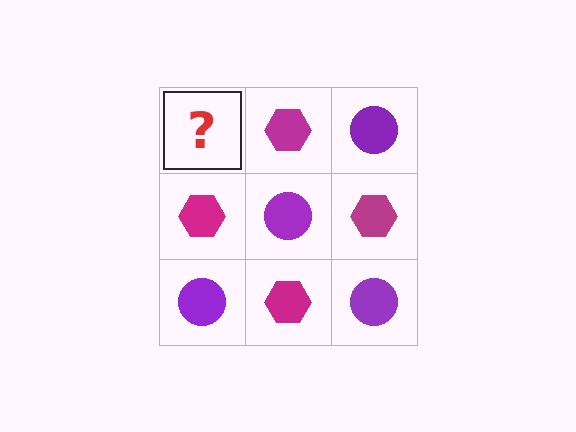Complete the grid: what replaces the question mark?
The question mark should be replaced with a purple circle.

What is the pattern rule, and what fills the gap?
The rule is that it alternates purple circle and magenta hexagon in a checkerboard pattern. The gap should be filled with a purple circle.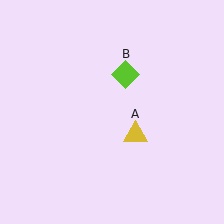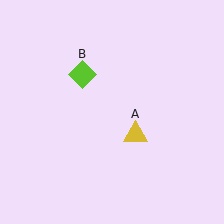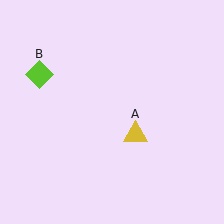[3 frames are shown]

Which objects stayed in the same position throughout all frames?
Yellow triangle (object A) remained stationary.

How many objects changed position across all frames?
1 object changed position: lime diamond (object B).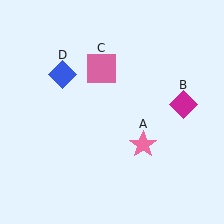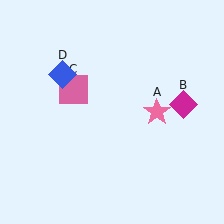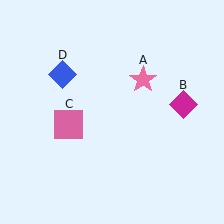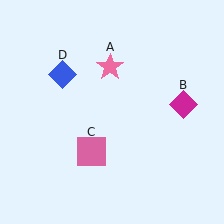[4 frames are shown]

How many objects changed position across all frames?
2 objects changed position: pink star (object A), pink square (object C).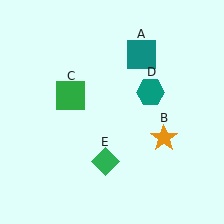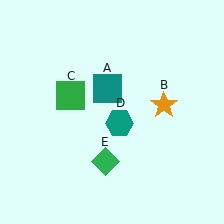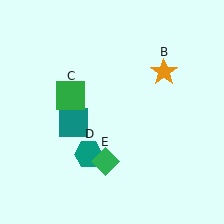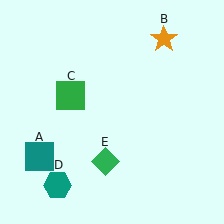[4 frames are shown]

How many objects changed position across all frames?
3 objects changed position: teal square (object A), orange star (object B), teal hexagon (object D).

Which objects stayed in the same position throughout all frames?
Green square (object C) and green diamond (object E) remained stationary.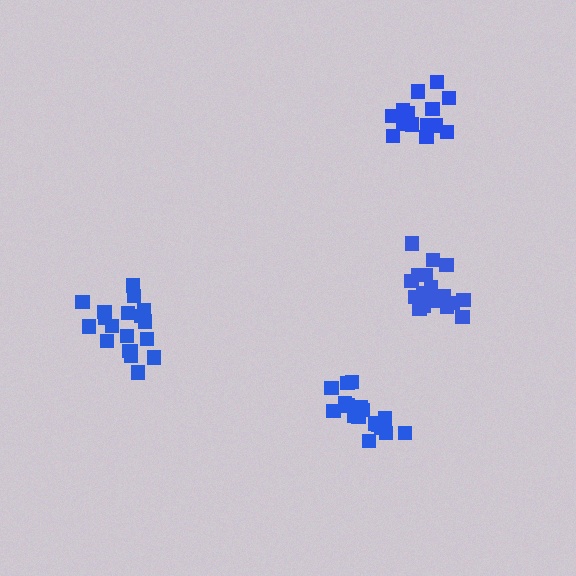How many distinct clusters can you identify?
There are 4 distinct clusters.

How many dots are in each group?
Group 1: 17 dots, Group 2: 19 dots, Group 3: 17 dots, Group 4: 14 dots (67 total).